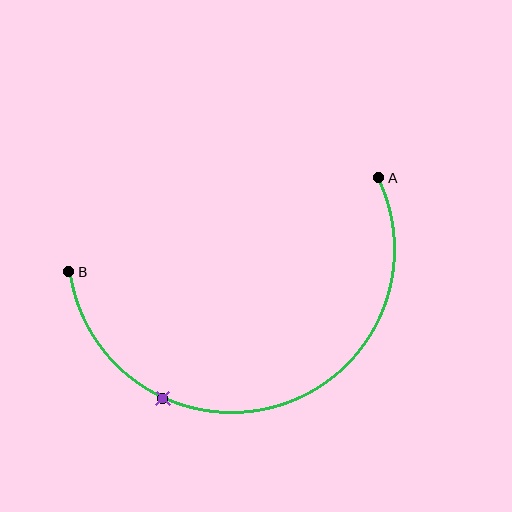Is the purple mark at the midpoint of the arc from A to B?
No. The purple mark lies on the arc but is closer to endpoint B. The arc midpoint would be at the point on the curve equidistant along the arc from both A and B.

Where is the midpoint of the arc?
The arc midpoint is the point on the curve farthest from the straight line joining A and B. It sits below that line.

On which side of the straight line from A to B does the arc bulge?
The arc bulges below the straight line connecting A and B.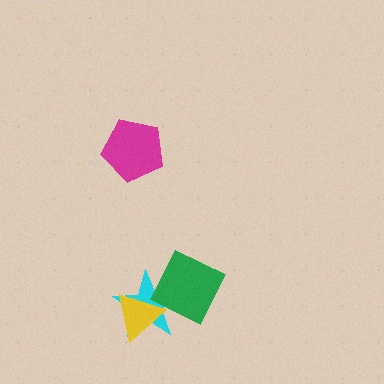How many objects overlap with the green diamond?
2 objects overlap with the green diamond.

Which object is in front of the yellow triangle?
The green diamond is in front of the yellow triangle.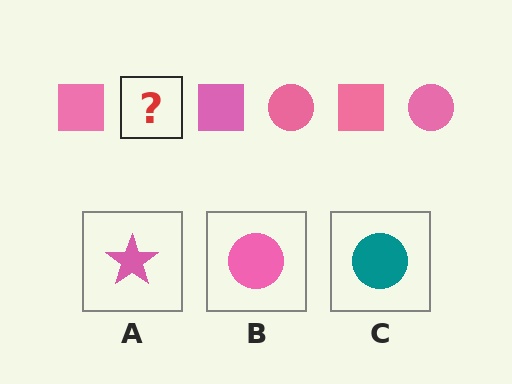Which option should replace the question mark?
Option B.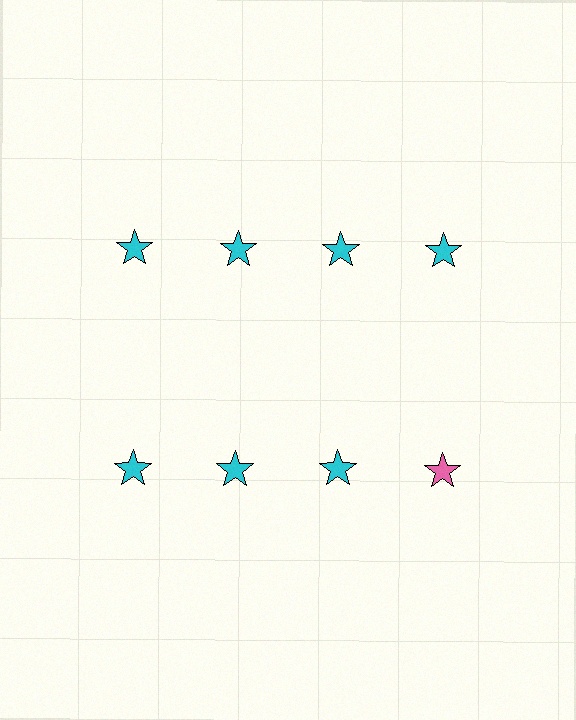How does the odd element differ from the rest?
It has a different color: pink instead of cyan.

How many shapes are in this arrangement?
There are 8 shapes arranged in a grid pattern.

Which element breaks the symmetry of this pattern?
The pink star in the second row, second from right column breaks the symmetry. All other shapes are cyan stars.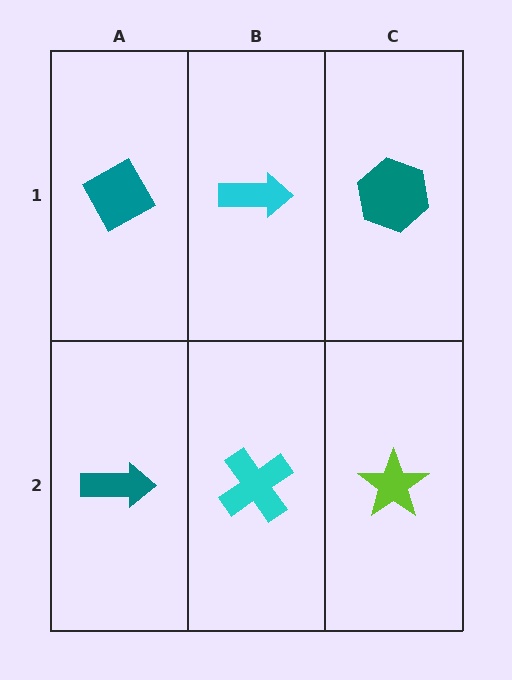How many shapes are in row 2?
3 shapes.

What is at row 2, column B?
A cyan cross.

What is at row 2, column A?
A teal arrow.